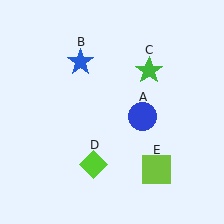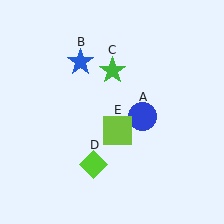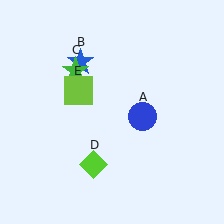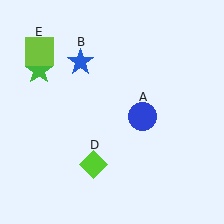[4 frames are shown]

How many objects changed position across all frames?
2 objects changed position: green star (object C), lime square (object E).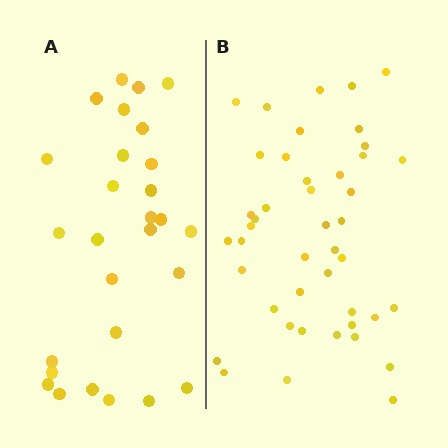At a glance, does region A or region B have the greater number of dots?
Region B (the right region) has more dots.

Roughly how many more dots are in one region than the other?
Region B has approximately 15 more dots than region A.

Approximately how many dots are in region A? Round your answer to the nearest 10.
About 30 dots. (The exact count is 28, which rounds to 30.)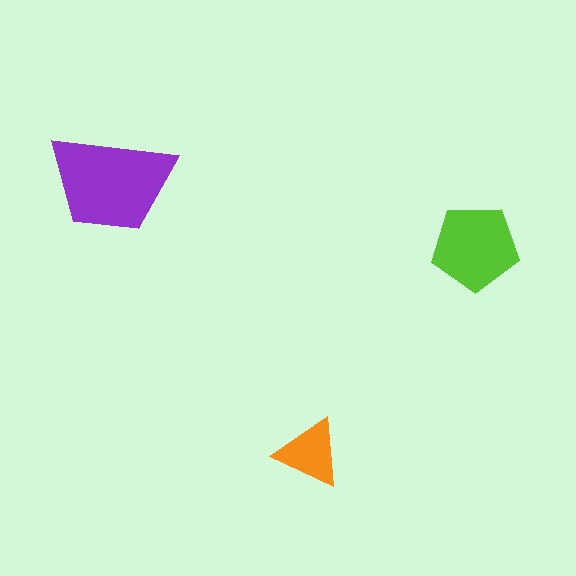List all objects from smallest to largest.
The orange triangle, the lime pentagon, the purple trapezoid.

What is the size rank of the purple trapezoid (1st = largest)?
1st.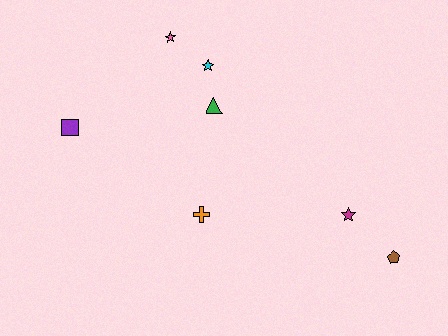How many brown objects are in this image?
There is 1 brown object.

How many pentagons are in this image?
There is 1 pentagon.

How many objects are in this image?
There are 7 objects.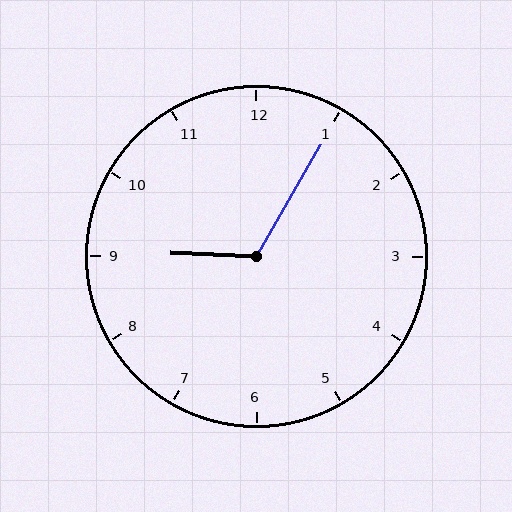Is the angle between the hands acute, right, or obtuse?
It is obtuse.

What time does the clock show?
9:05.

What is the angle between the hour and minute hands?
Approximately 118 degrees.